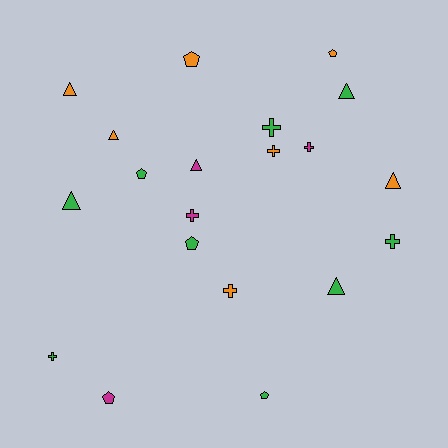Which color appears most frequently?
Green, with 9 objects.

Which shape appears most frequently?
Triangle, with 7 objects.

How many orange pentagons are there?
There are 2 orange pentagons.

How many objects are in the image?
There are 20 objects.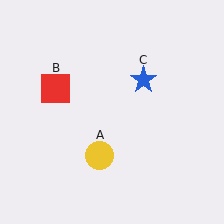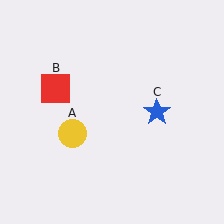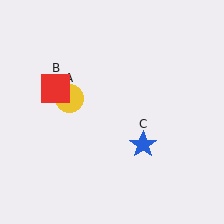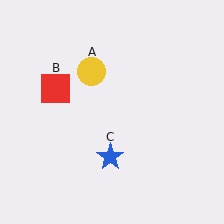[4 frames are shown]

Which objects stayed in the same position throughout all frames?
Red square (object B) remained stationary.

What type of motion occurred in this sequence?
The yellow circle (object A), blue star (object C) rotated clockwise around the center of the scene.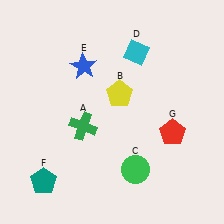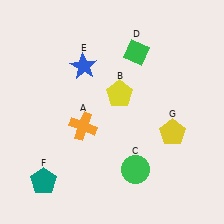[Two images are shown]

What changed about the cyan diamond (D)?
In Image 1, D is cyan. In Image 2, it changed to green.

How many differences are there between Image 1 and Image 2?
There are 3 differences between the two images.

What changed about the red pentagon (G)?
In Image 1, G is red. In Image 2, it changed to yellow.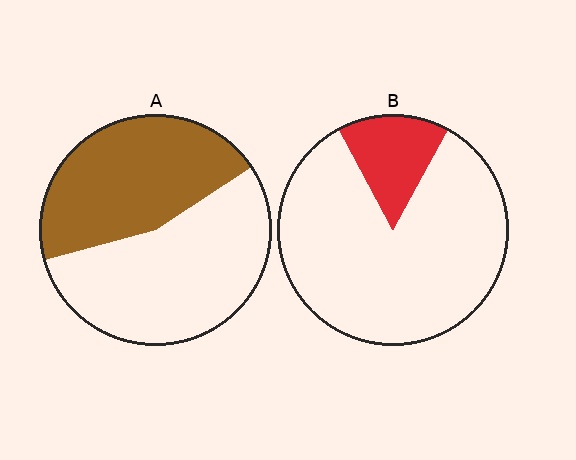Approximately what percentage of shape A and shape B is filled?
A is approximately 45% and B is approximately 15%.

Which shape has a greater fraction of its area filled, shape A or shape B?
Shape A.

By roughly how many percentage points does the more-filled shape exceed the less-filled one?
By roughly 30 percentage points (A over B).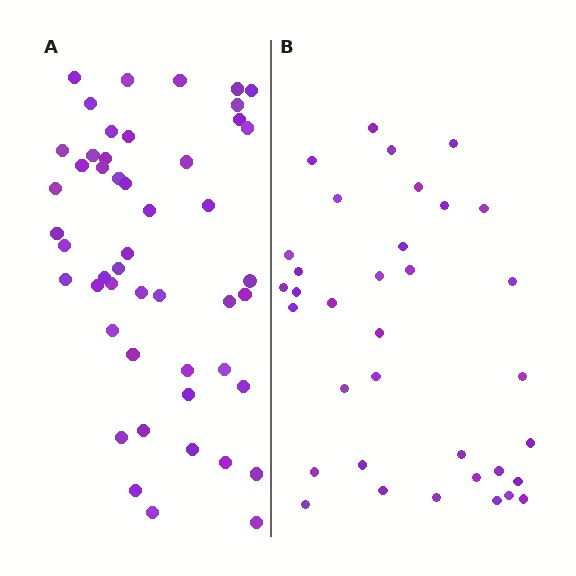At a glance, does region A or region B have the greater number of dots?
Region A (the left region) has more dots.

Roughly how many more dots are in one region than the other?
Region A has approximately 15 more dots than region B.